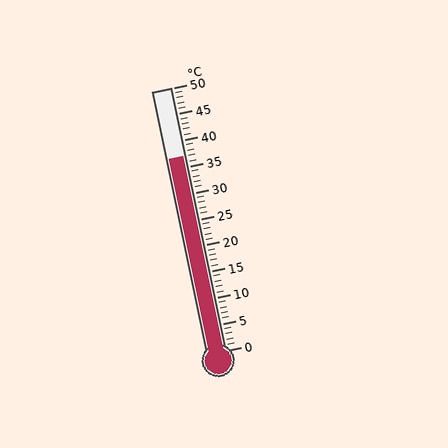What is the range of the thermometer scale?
The thermometer scale ranges from 0°C to 50°C.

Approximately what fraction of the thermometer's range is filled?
The thermometer is filled to approximately 75% of its range.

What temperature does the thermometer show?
The thermometer shows approximately 37°C.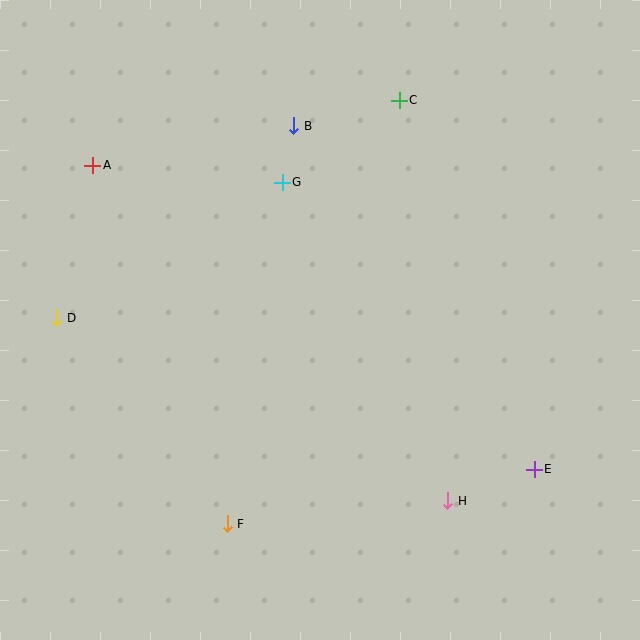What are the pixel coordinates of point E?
Point E is at (534, 469).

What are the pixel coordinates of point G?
Point G is at (282, 182).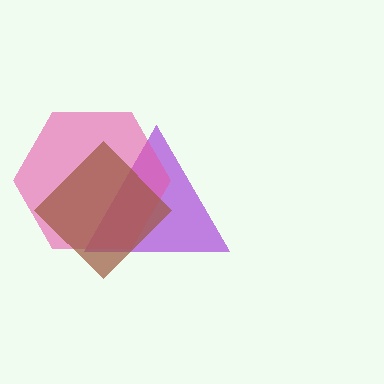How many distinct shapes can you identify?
There are 3 distinct shapes: a purple triangle, a pink hexagon, a brown diamond.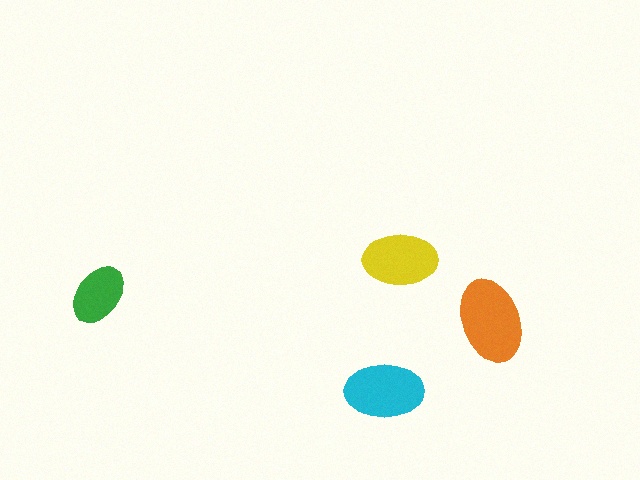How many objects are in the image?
There are 4 objects in the image.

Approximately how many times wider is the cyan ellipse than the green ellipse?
About 1.5 times wider.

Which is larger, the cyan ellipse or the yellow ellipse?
The cyan one.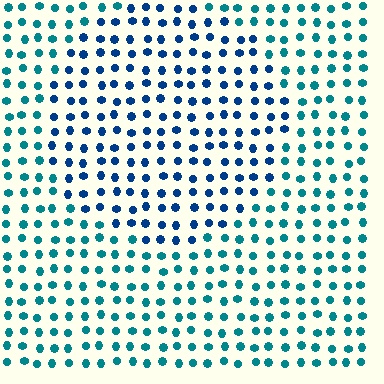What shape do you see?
I see a circle.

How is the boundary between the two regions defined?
The boundary is defined purely by a slight shift in hue (about 33 degrees). Spacing, size, and orientation are identical on both sides.